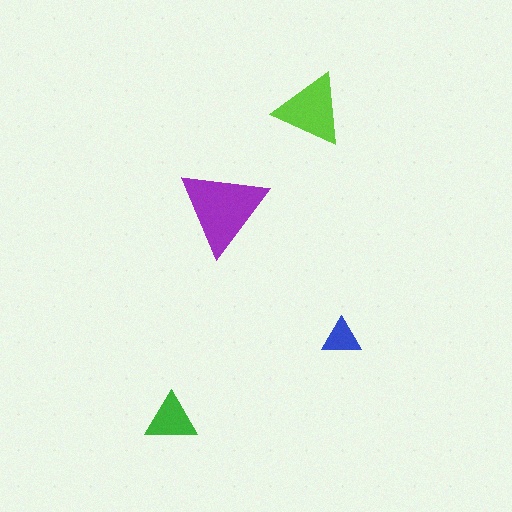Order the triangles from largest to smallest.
the purple one, the lime one, the green one, the blue one.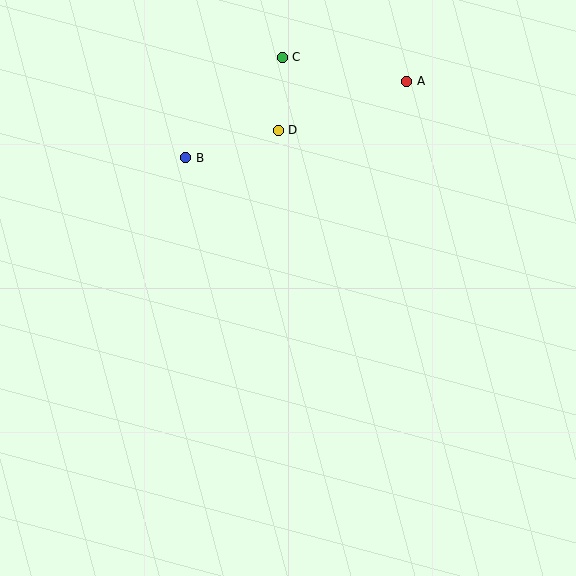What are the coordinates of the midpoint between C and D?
The midpoint between C and D is at (280, 94).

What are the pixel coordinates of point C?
Point C is at (282, 57).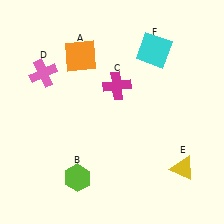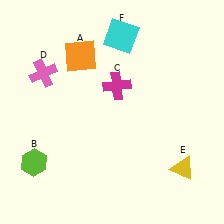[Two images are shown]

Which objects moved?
The objects that moved are: the lime hexagon (B), the cyan square (F).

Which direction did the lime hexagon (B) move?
The lime hexagon (B) moved left.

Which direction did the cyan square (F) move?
The cyan square (F) moved left.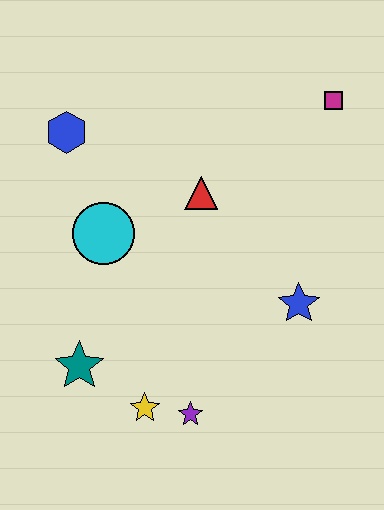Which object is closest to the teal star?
The yellow star is closest to the teal star.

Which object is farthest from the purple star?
The magenta square is farthest from the purple star.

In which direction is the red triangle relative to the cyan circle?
The red triangle is to the right of the cyan circle.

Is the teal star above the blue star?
No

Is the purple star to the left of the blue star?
Yes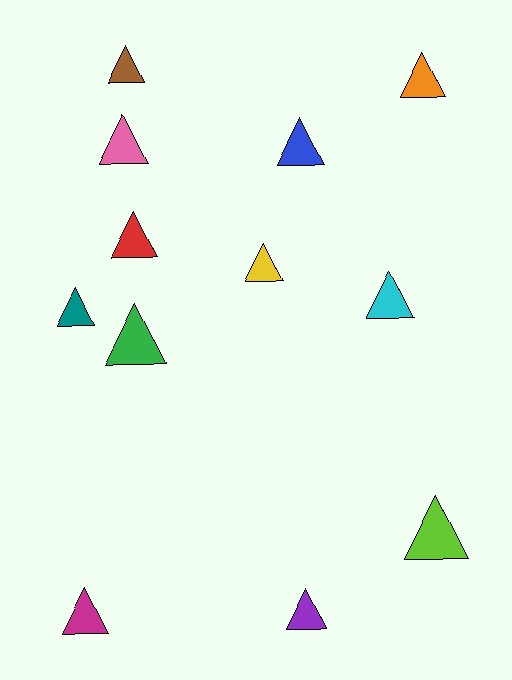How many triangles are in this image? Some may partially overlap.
There are 12 triangles.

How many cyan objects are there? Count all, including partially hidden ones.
There is 1 cyan object.